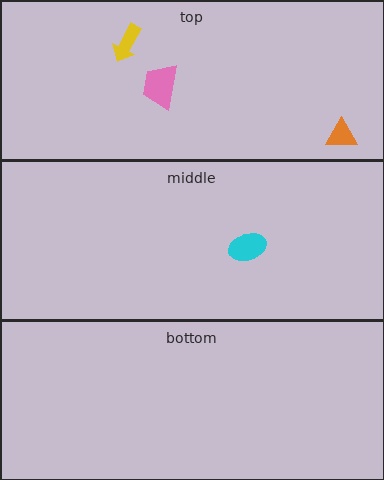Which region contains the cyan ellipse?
The middle region.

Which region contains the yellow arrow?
The top region.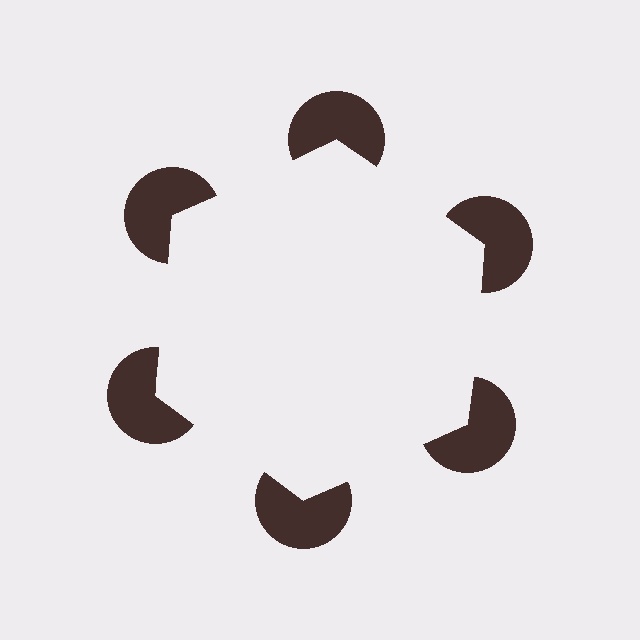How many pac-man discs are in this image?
There are 6 — one at each vertex of the illusory hexagon.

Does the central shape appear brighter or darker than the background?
It typically appears slightly brighter than the background, even though no actual brightness change is drawn.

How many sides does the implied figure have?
6 sides.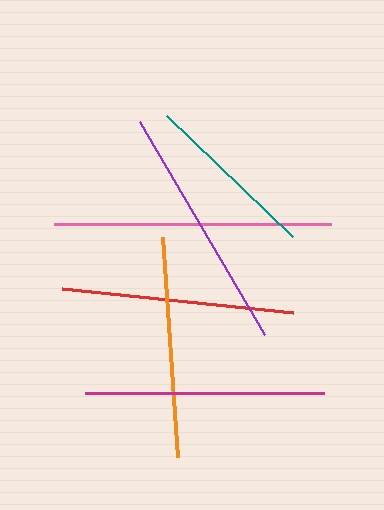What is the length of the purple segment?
The purple segment is approximately 247 pixels long.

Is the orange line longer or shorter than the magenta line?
The magenta line is longer than the orange line.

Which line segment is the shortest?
The teal line is the shortest at approximately 175 pixels.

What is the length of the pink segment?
The pink segment is approximately 278 pixels long.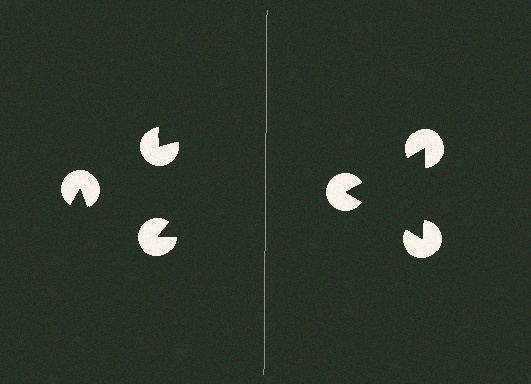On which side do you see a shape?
An illusory triangle appears on the right side. On the left side the wedge cuts are rotated, so no coherent shape forms.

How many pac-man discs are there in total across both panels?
6 — 3 on each side.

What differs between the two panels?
The pac-man discs are positioned identically on both sides; only the wedge orientations differ. On the right they align to a triangle; on the left they are misaligned.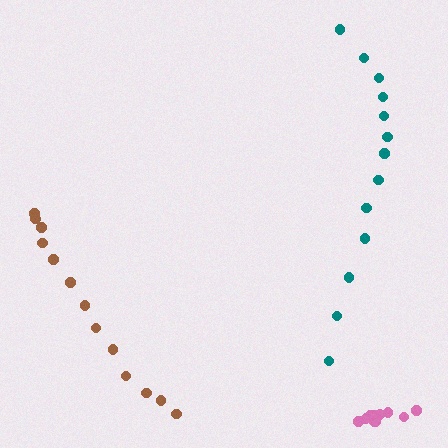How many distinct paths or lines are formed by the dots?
There are 3 distinct paths.